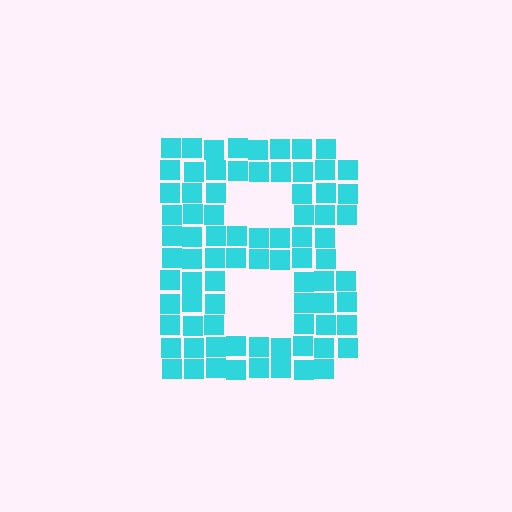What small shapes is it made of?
It is made of small squares.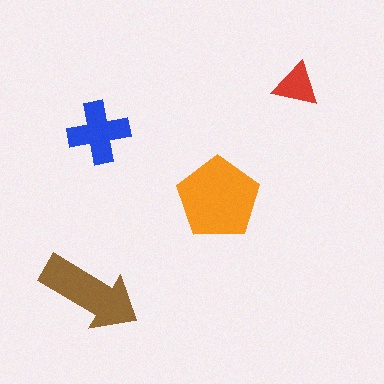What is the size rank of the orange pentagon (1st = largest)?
1st.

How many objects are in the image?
There are 4 objects in the image.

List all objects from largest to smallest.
The orange pentagon, the brown arrow, the blue cross, the red triangle.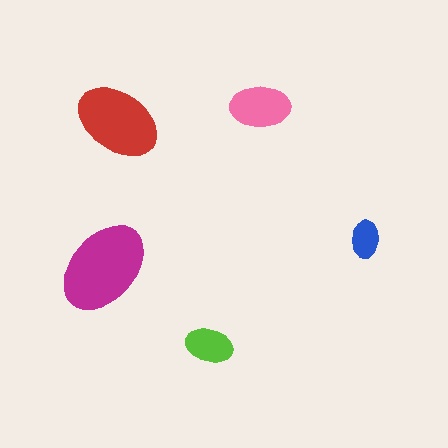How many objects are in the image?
There are 5 objects in the image.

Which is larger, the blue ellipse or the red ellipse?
The red one.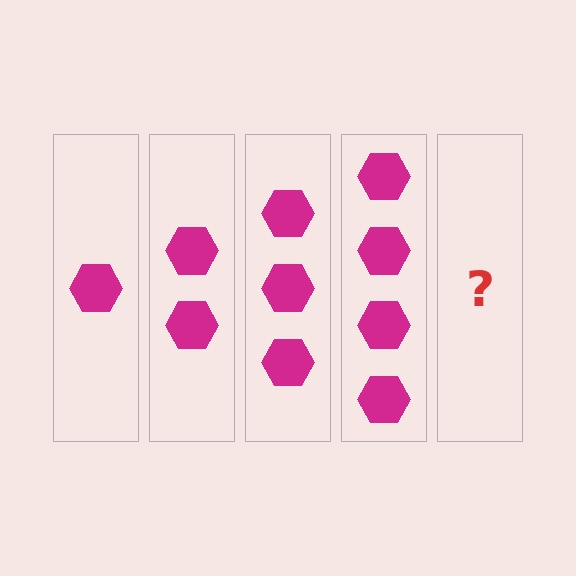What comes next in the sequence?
The next element should be 5 hexagons.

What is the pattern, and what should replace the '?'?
The pattern is that each step adds one more hexagon. The '?' should be 5 hexagons.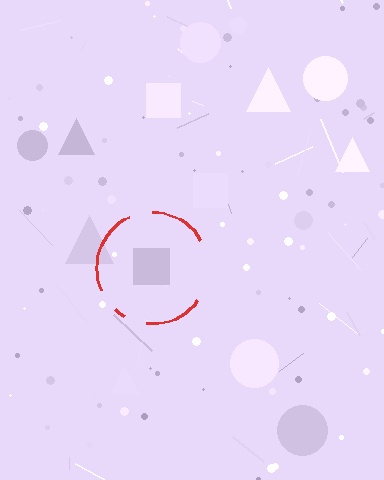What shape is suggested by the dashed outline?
The dashed outline suggests a circle.